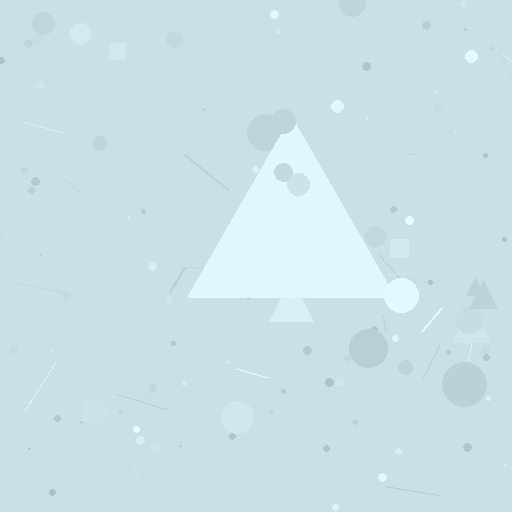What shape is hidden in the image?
A triangle is hidden in the image.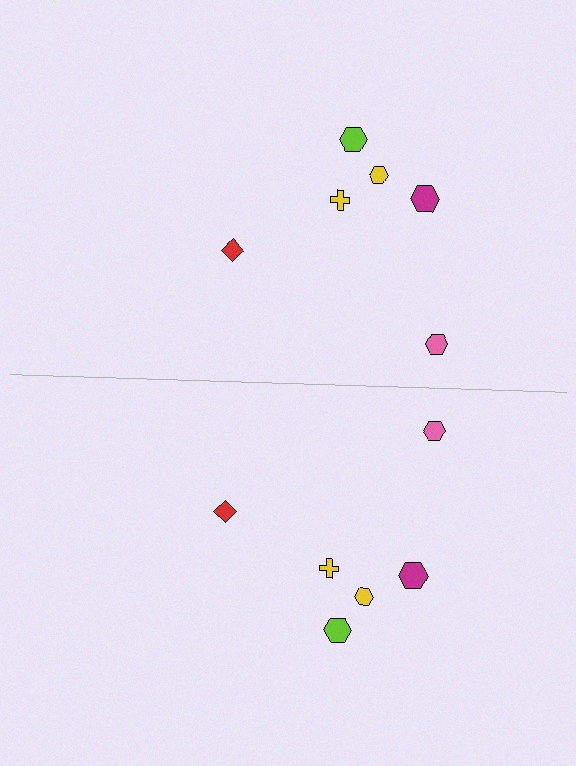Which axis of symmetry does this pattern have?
The pattern has a horizontal axis of symmetry running through the center of the image.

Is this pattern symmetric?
Yes, this pattern has bilateral (reflection) symmetry.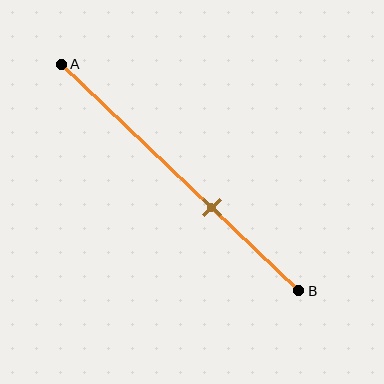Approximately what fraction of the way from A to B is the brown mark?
The brown mark is approximately 65% of the way from A to B.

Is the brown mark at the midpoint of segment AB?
No, the mark is at about 65% from A, not at the 50% midpoint.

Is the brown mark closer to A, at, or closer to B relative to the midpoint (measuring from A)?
The brown mark is closer to point B than the midpoint of segment AB.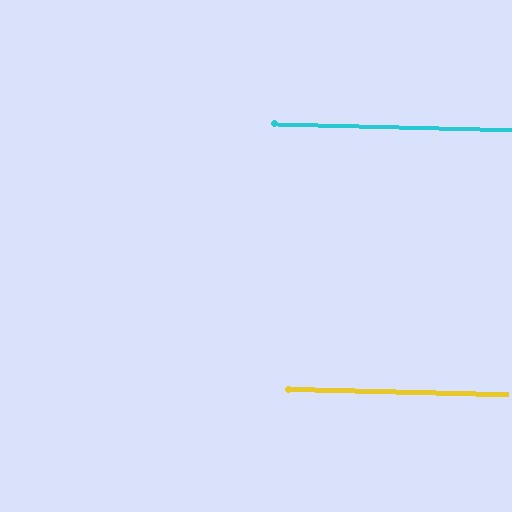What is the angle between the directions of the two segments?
Approximately 0 degrees.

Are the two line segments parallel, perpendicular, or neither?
Parallel — their directions differ by only 0.0°.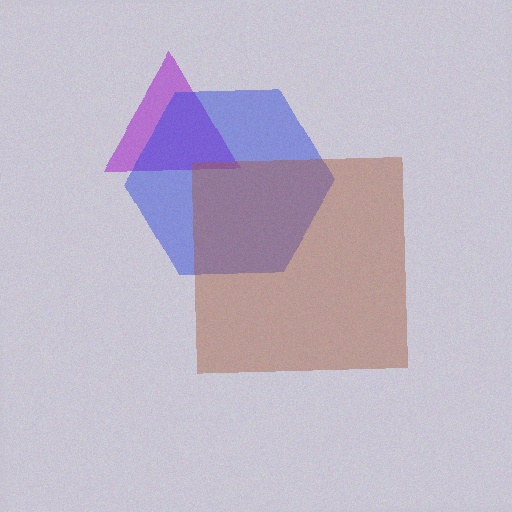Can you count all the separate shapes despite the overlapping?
Yes, there are 3 separate shapes.